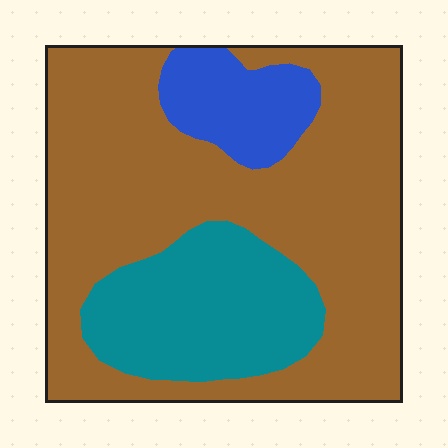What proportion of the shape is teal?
Teal takes up between a sixth and a third of the shape.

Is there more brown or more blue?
Brown.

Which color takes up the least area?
Blue, at roughly 10%.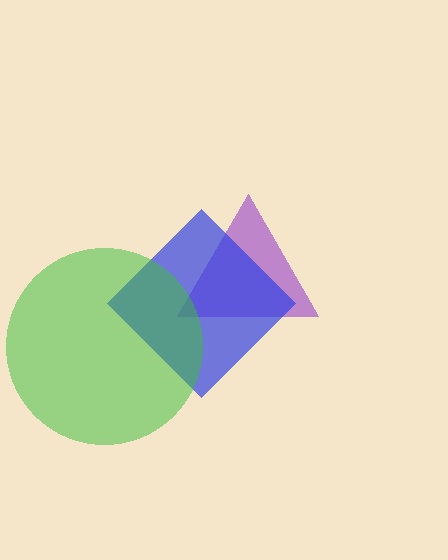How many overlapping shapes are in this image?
There are 3 overlapping shapes in the image.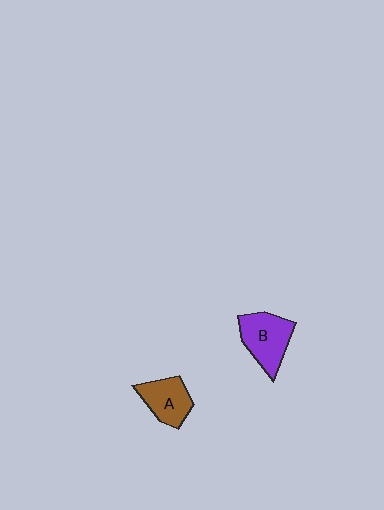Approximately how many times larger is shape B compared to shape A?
Approximately 1.2 times.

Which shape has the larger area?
Shape B (purple).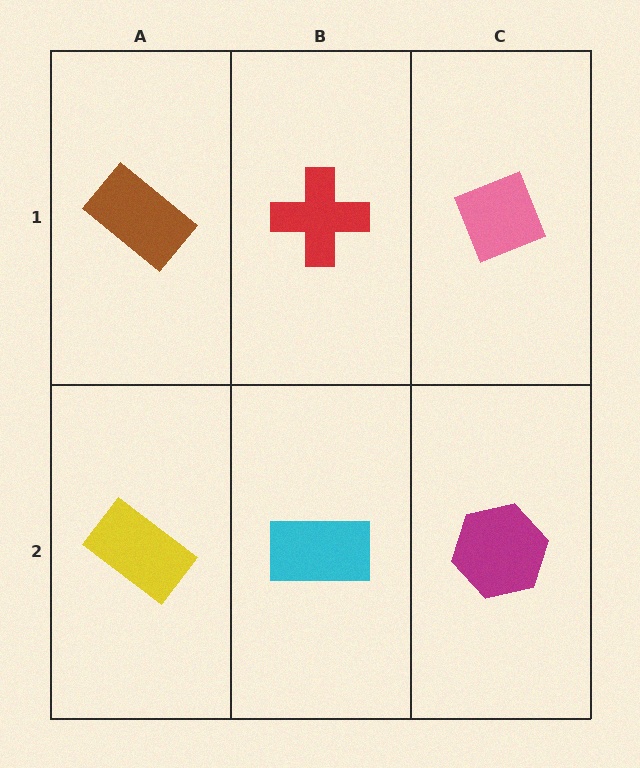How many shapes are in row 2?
3 shapes.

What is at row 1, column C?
A pink diamond.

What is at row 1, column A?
A brown rectangle.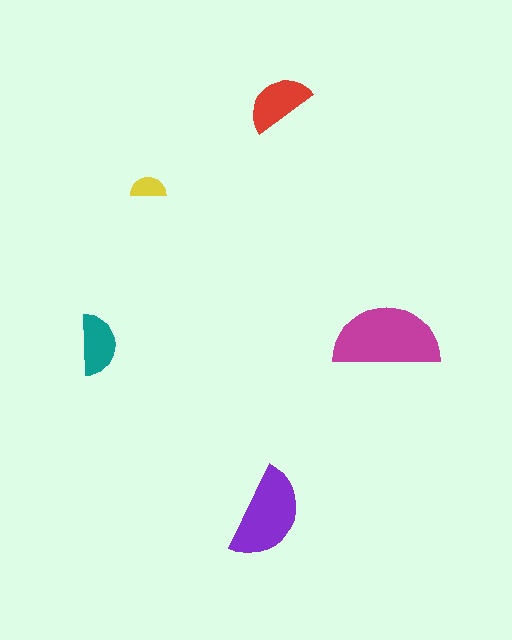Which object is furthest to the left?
The teal semicircle is leftmost.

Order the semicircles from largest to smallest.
the magenta one, the purple one, the red one, the teal one, the yellow one.